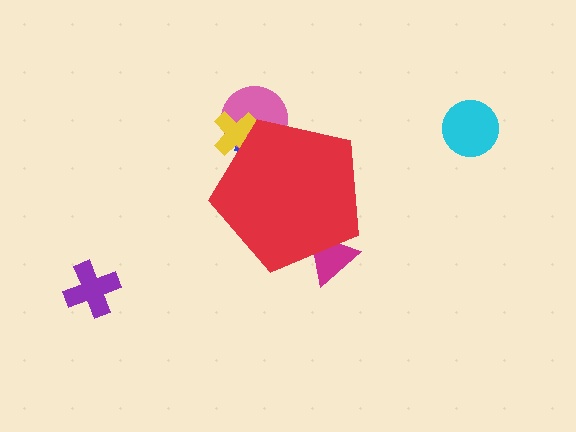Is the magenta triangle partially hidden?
Yes, the magenta triangle is partially hidden behind the red pentagon.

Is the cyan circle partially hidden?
No, the cyan circle is fully visible.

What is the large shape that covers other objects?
A red pentagon.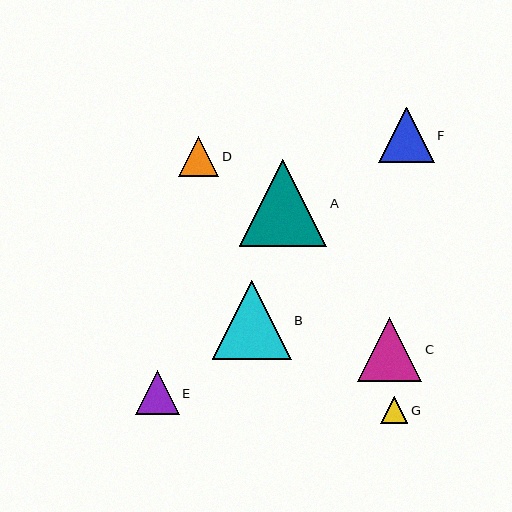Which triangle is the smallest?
Triangle G is the smallest with a size of approximately 27 pixels.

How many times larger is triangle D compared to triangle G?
Triangle D is approximately 1.5 times the size of triangle G.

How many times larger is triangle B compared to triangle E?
Triangle B is approximately 1.8 times the size of triangle E.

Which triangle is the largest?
Triangle A is the largest with a size of approximately 87 pixels.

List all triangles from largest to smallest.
From largest to smallest: A, B, C, F, E, D, G.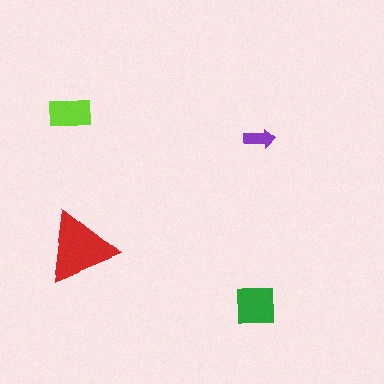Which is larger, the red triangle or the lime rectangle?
The red triangle.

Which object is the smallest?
The purple arrow.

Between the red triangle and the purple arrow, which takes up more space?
The red triangle.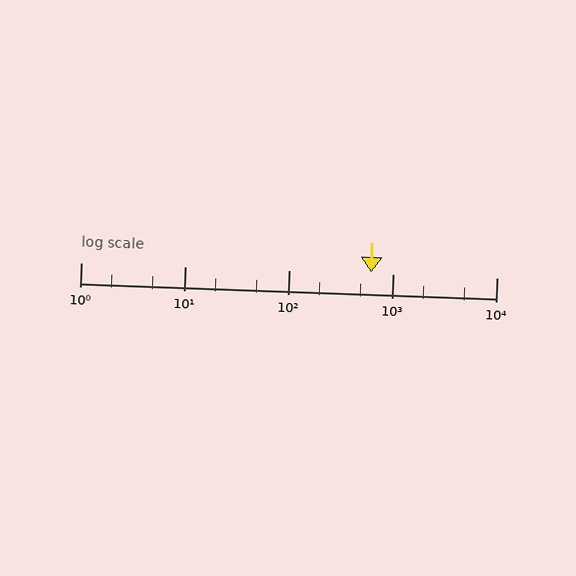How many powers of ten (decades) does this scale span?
The scale spans 4 decades, from 1 to 10000.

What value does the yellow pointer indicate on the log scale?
The pointer indicates approximately 620.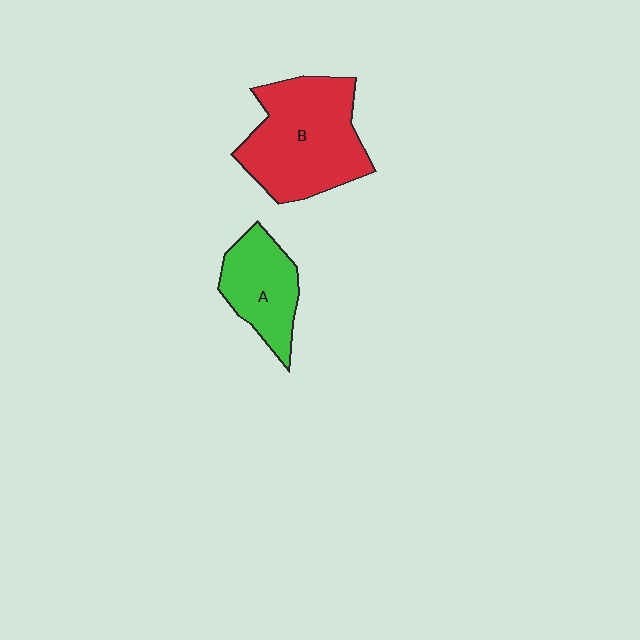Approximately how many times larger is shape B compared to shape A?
Approximately 1.8 times.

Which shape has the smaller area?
Shape A (green).